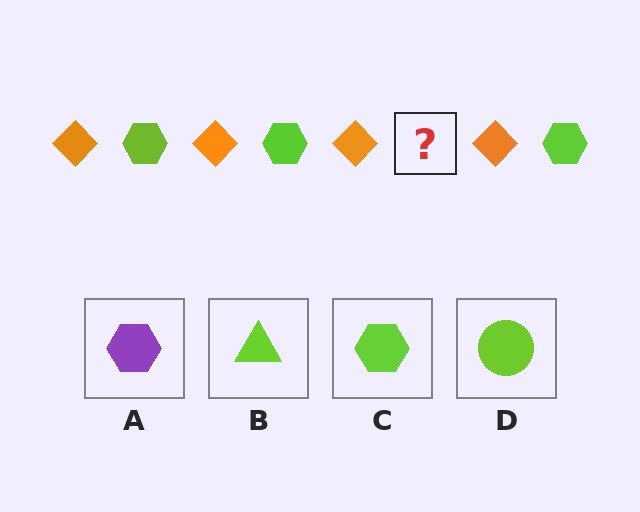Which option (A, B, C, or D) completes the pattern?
C.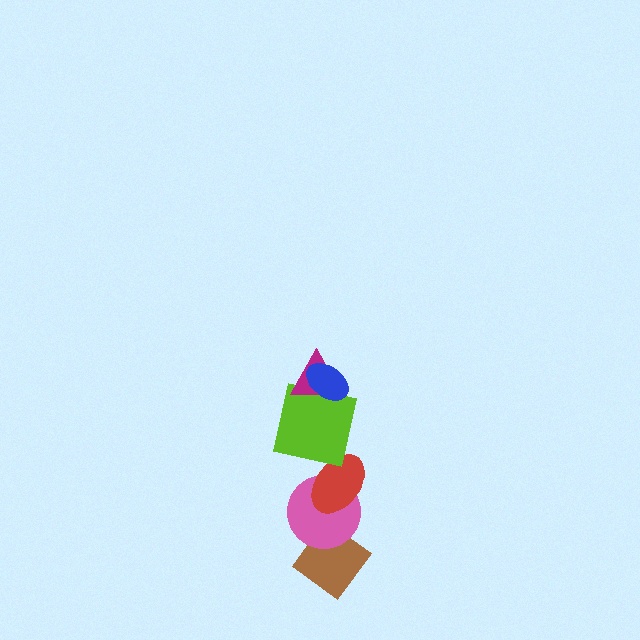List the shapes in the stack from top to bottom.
From top to bottom: the blue ellipse, the magenta triangle, the lime square, the red ellipse, the pink circle, the brown diamond.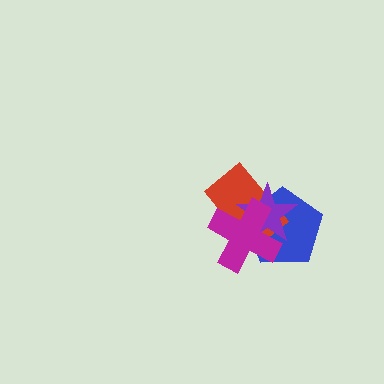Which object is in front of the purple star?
The magenta cross is in front of the purple star.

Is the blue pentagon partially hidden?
Yes, it is partially covered by another shape.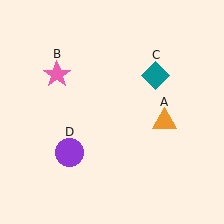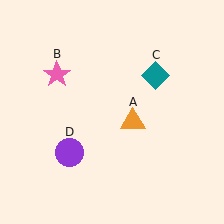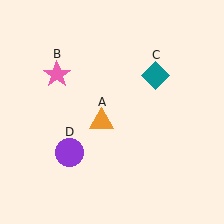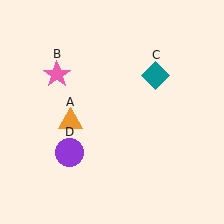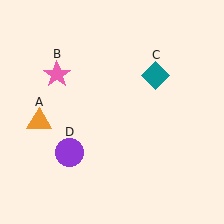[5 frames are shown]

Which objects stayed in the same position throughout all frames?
Pink star (object B) and teal diamond (object C) and purple circle (object D) remained stationary.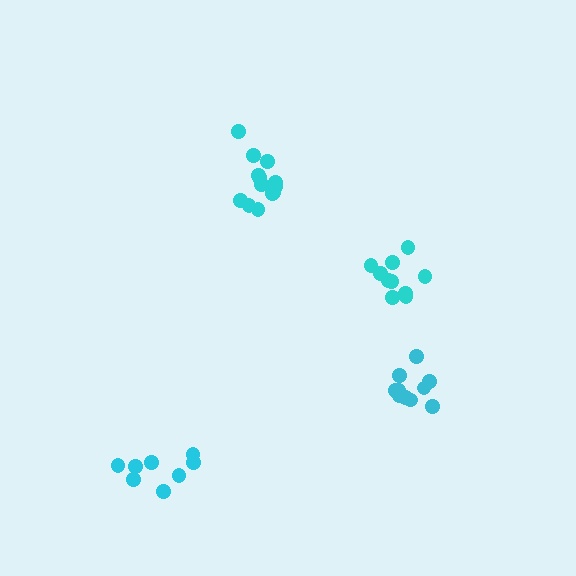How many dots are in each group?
Group 1: 10 dots, Group 2: 13 dots, Group 3: 10 dots, Group 4: 8 dots (41 total).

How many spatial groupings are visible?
There are 4 spatial groupings.